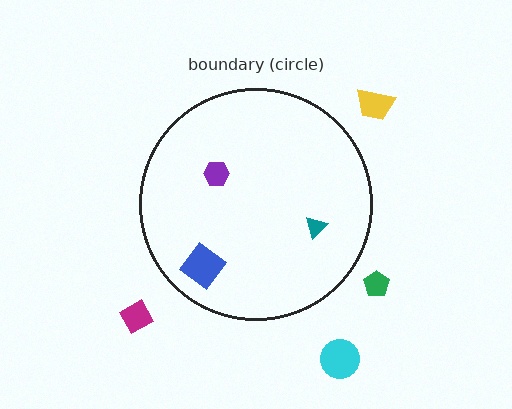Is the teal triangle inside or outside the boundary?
Inside.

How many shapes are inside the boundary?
3 inside, 4 outside.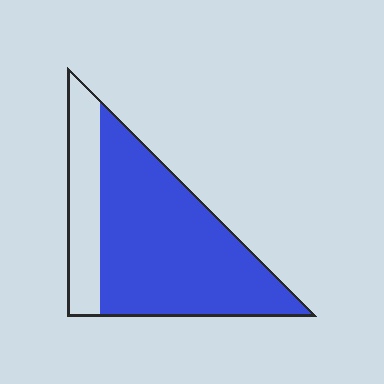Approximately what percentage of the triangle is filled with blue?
Approximately 75%.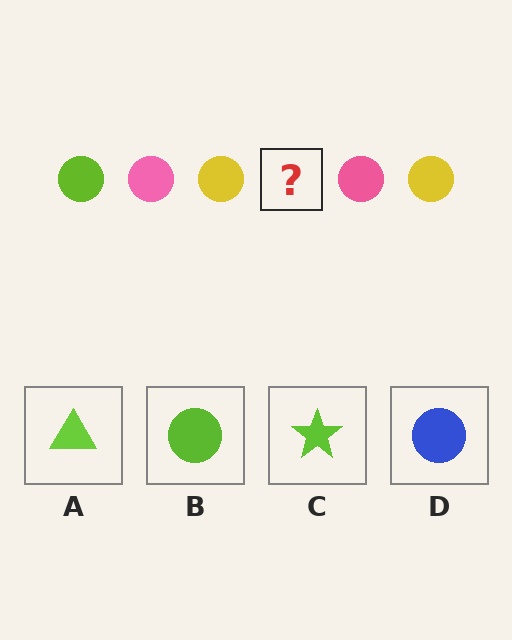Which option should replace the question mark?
Option B.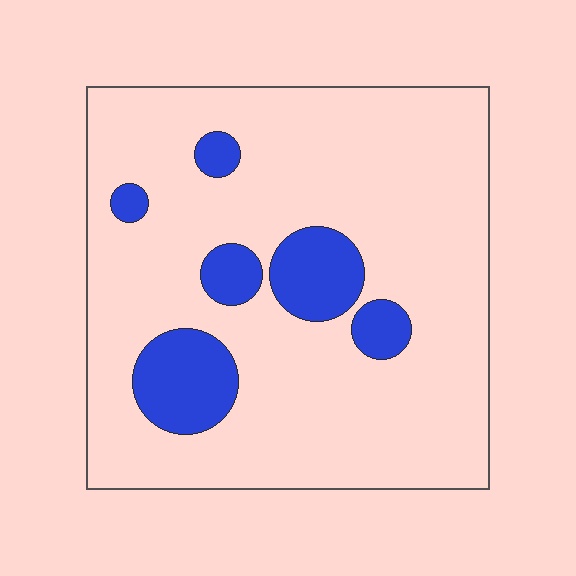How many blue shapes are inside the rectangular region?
6.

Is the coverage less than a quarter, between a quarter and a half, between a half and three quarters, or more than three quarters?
Less than a quarter.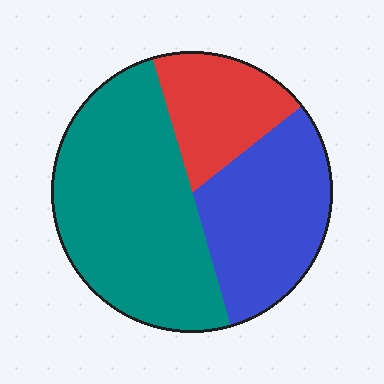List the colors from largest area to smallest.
From largest to smallest: teal, blue, red.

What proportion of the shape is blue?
Blue covers 31% of the shape.